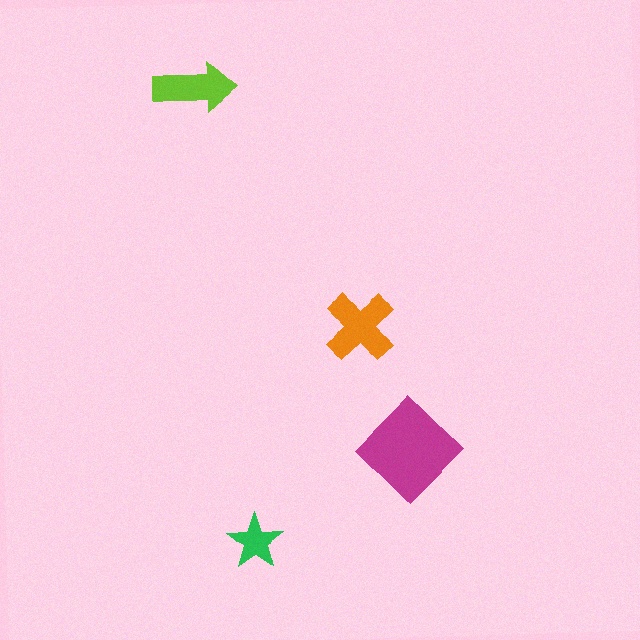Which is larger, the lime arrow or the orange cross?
The orange cross.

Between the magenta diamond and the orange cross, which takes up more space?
The magenta diamond.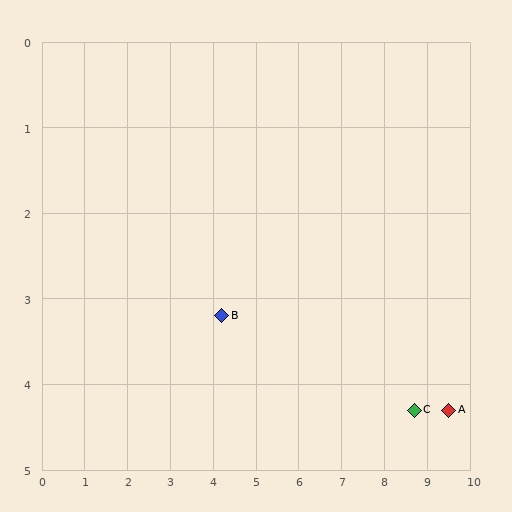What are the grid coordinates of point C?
Point C is at approximately (8.7, 4.3).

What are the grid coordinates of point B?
Point B is at approximately (4.2, 3.2).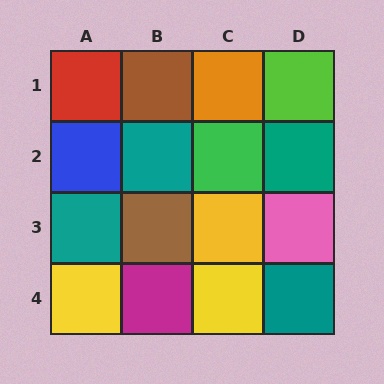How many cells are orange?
1 cell is orange.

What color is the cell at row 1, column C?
Orange.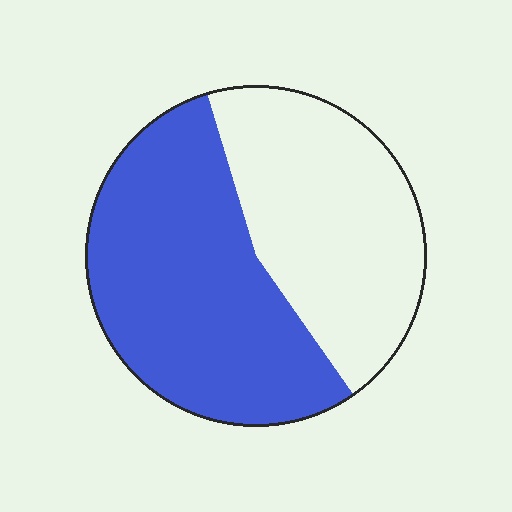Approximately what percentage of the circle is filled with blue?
Approximately 55%.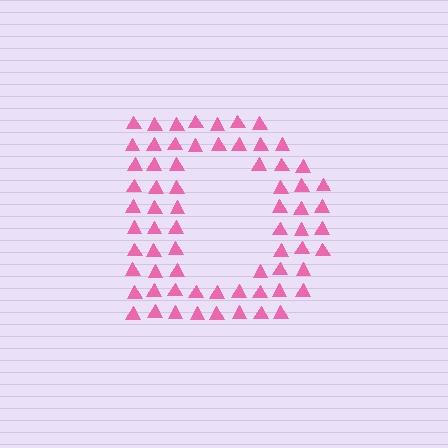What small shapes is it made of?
It is made of small triangles.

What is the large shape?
The large shape is the letter D.